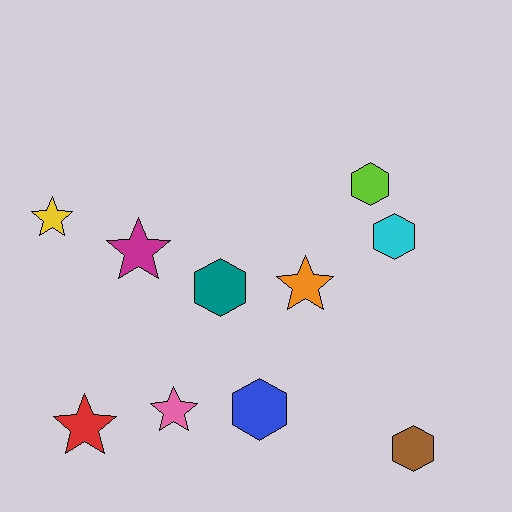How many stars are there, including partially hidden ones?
There are 5 stars.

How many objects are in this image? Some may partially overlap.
There are 10 objects.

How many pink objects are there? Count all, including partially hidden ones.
There is 1 pink object.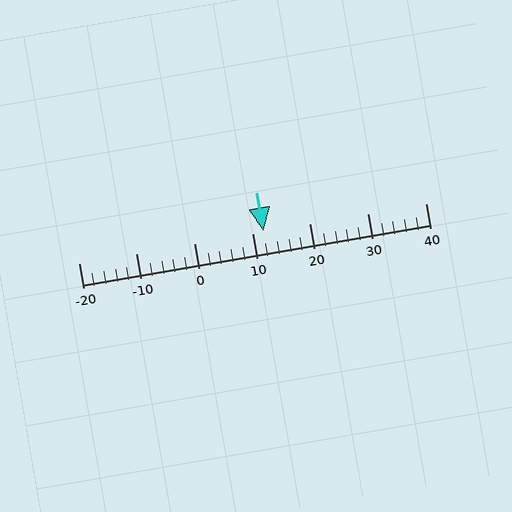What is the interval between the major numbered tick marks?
The major tick marks are spaced 10 units apart.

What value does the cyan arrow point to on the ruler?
The cyan arrow points to approximately 12.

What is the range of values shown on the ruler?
The ruler shows values from -20 to 40.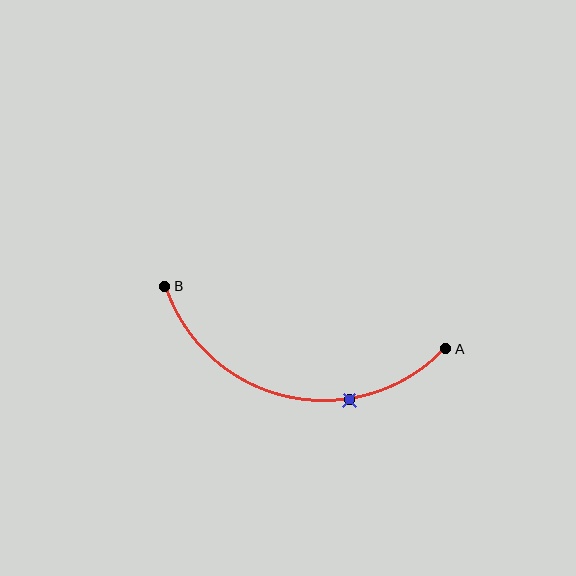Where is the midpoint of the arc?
The arc midpoint is the point on the curve farthest from the straight line joining A and B. It sits below that line.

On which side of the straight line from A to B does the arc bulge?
The arc bulges below the straight line connecting A and B.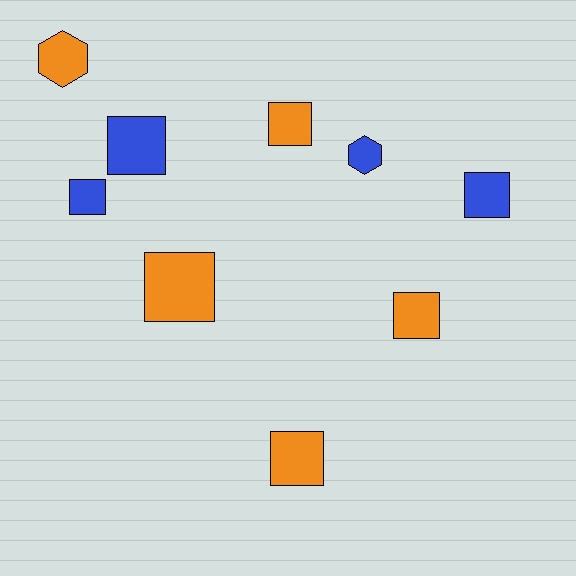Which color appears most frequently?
Orange, with 5 objects.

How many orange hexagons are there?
There is 1 orange hexagon.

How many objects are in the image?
There are 9 objects.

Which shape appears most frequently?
Square, with 7 objects.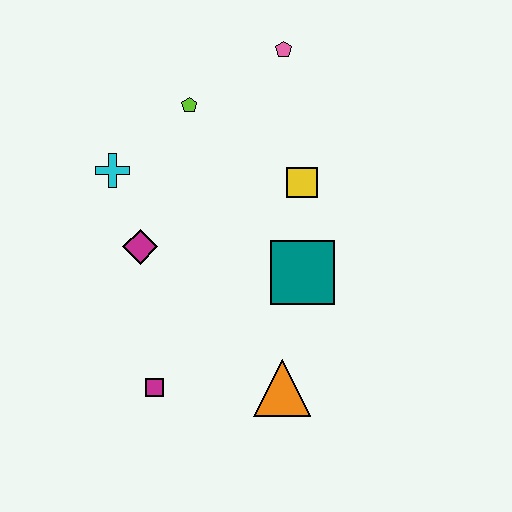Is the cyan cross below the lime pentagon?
Yes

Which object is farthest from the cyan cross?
The orange triangle is farthest from the cyan cross.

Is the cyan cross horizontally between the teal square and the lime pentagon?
No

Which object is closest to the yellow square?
The teal square is closest to the yellow square.